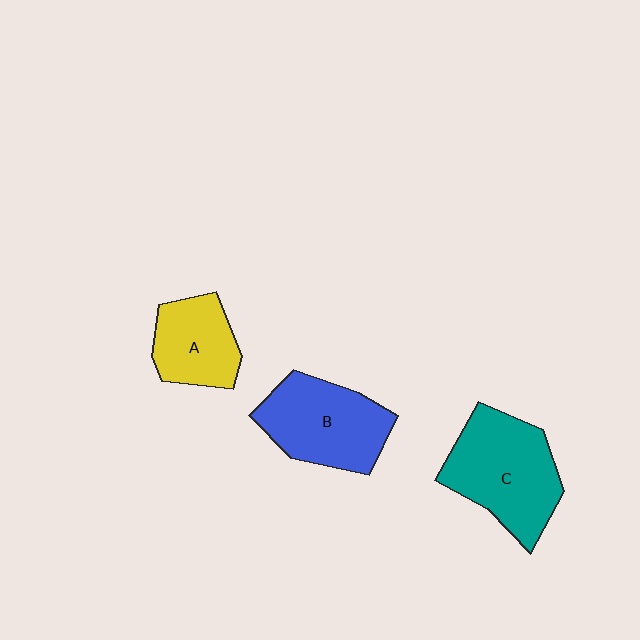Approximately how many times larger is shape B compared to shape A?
Approximately 1.4 times.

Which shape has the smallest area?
Shape A (yellow).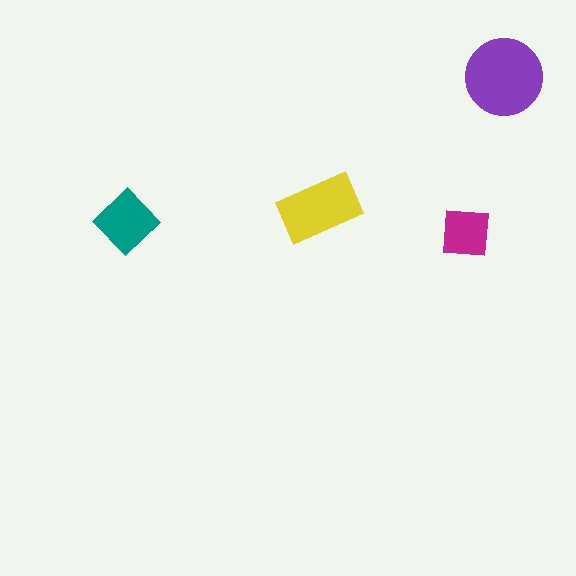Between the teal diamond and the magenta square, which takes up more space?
The teal diamond.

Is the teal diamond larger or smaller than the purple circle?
Smaller.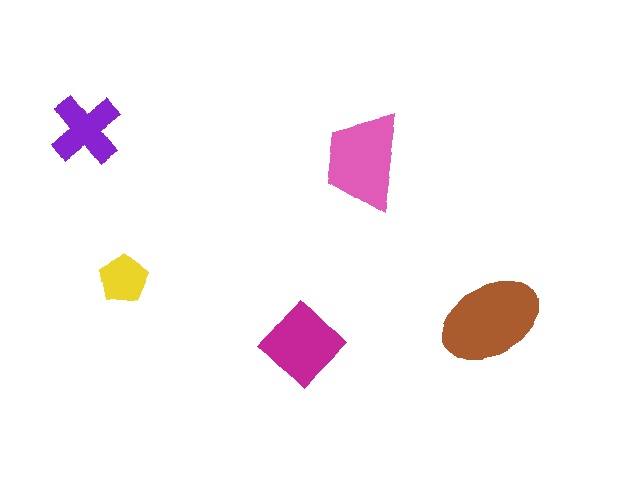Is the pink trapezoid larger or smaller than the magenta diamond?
Larger.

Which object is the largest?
The brown ellipse.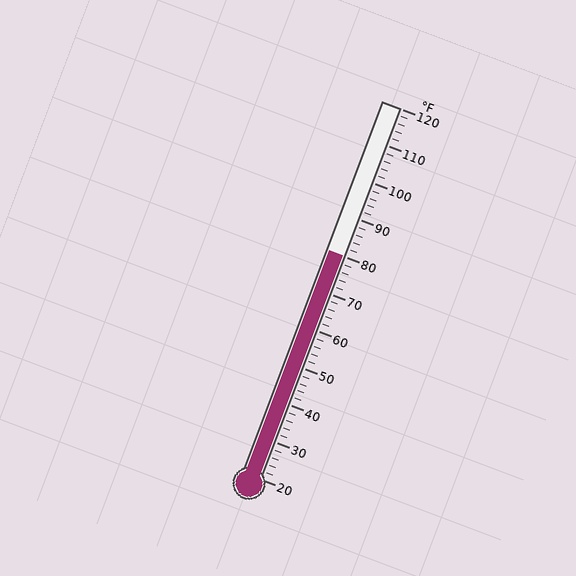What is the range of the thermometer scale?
The thermometer scale ranges from 20°F to 120°F.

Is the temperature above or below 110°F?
The temperature is below 110°F.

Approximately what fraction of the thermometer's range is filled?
The thermometer is filled to approximately 60% of its range.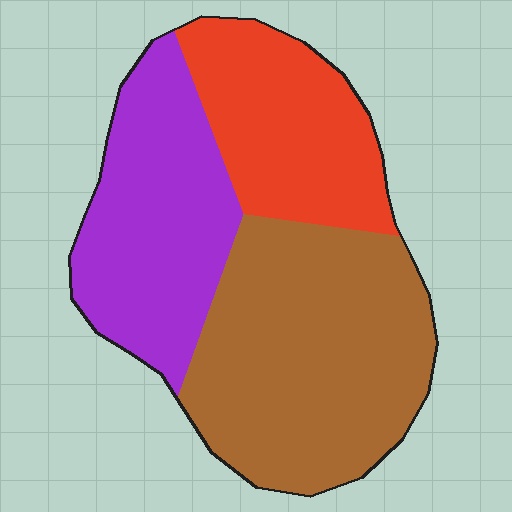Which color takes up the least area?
Red, at roughly 25%.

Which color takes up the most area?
Brown, at roughly 45%.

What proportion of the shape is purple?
Purple takes up about one third (1/3) of the shape.